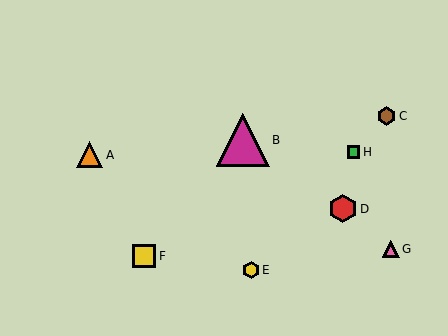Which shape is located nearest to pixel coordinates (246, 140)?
The magenta triangle (labeled B) at (243, 140) is nearest to that location.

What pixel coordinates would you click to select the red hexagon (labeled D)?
Click at (343, 209) to select the red hexagon D.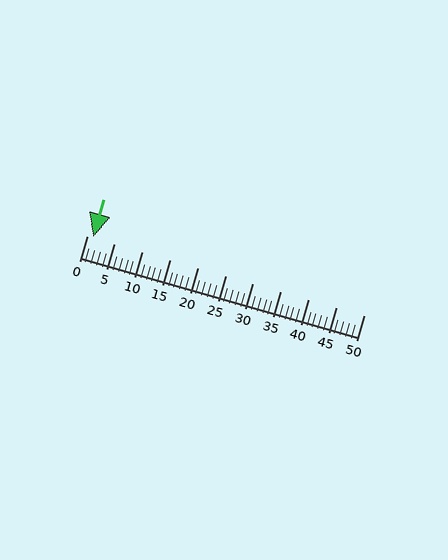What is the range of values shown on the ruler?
The ruler shows values from 0 to 50.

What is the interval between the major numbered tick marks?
The major tick marks are spaced 5 units apart.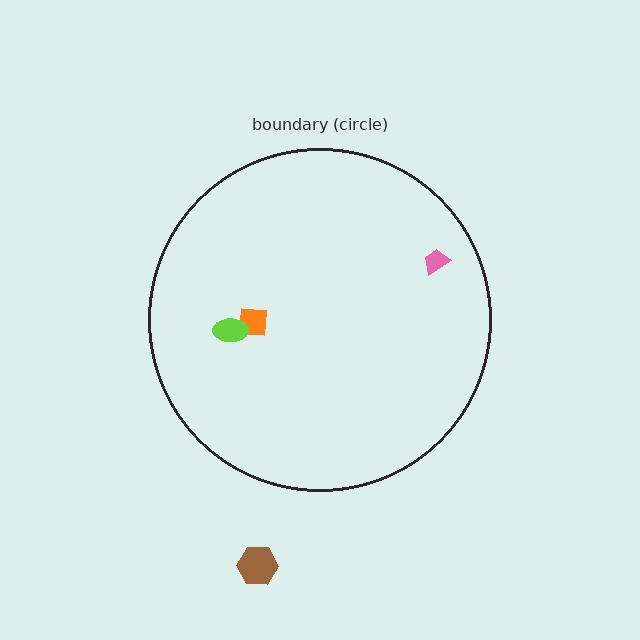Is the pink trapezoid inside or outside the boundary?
Inside.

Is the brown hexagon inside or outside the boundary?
Outside.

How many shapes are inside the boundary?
3 inside, 1 outside.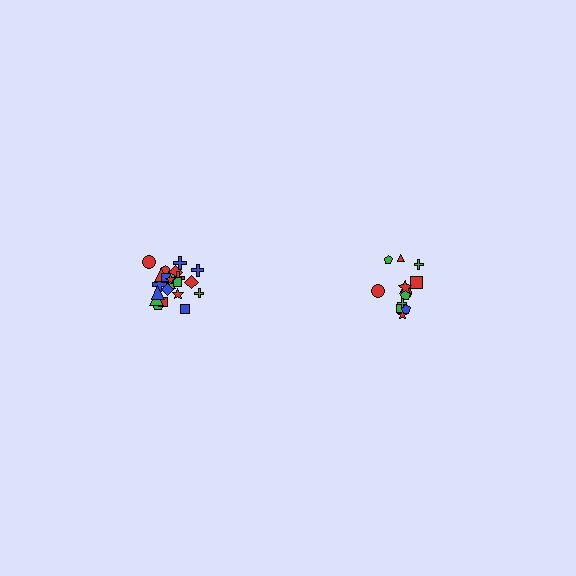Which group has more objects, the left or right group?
The left group.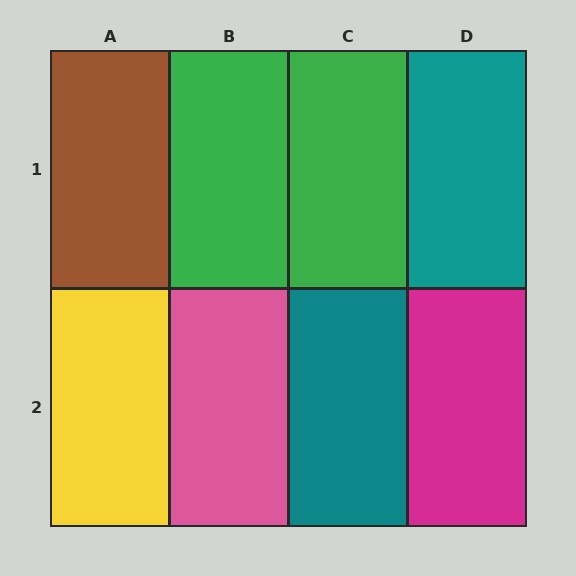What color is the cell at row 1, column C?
Green.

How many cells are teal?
2 cells are teal.